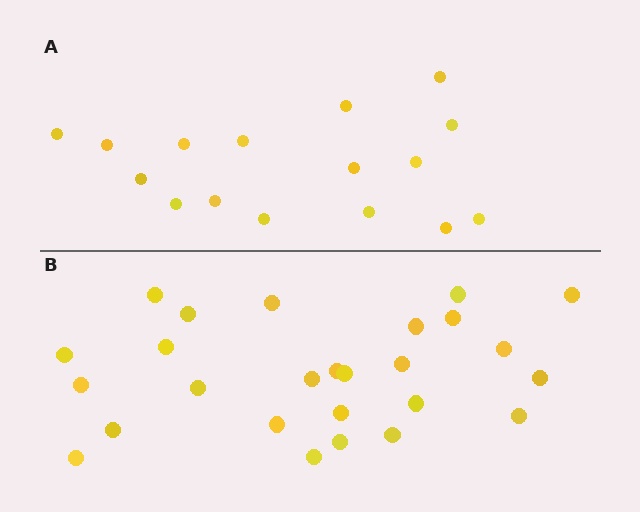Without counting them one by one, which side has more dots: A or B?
Region B (the bottom region) has more dots.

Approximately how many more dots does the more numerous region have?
Region B has roughly 10 or so more dots than region A.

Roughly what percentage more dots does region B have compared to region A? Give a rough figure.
About 60% more.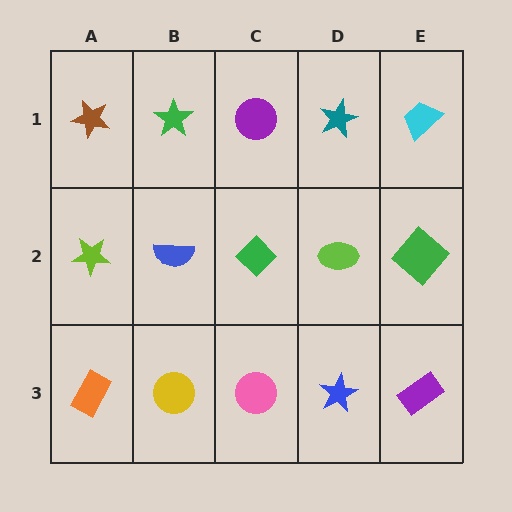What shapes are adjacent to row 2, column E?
A cyan trapezoid (row 1, column E), a purple rectangle (row 3, column E), a lime ellipse (row 2, column D).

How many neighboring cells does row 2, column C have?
4.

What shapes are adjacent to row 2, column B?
A green star (row 1, column B), a yellow circle (row 3, column B), a lime star (row 2, column A), a green diamond (row 2, column C).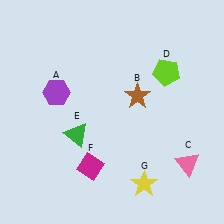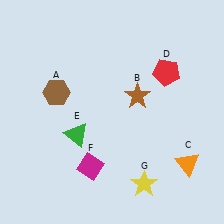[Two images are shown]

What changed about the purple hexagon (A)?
In Image 1, A is purple. In Image 2, it changed to brown.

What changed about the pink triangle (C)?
In Image 1, C is pink. In Image 2, it changed to orange.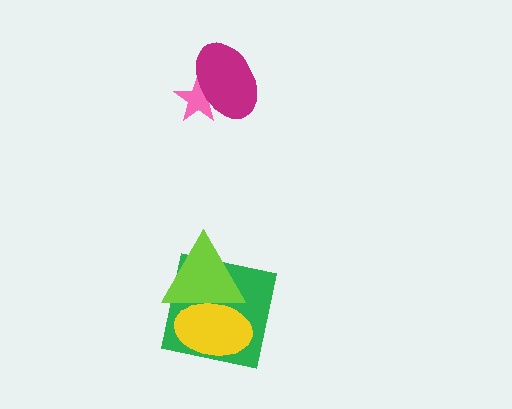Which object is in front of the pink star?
The magenta ellipse is in front of the pink star.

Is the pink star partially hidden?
Yes, it is partially covered by another shape.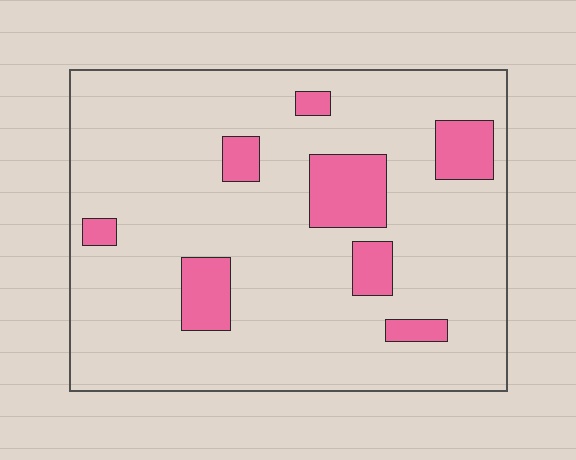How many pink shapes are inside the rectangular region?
8.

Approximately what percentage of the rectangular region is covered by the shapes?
Approximately 15%.